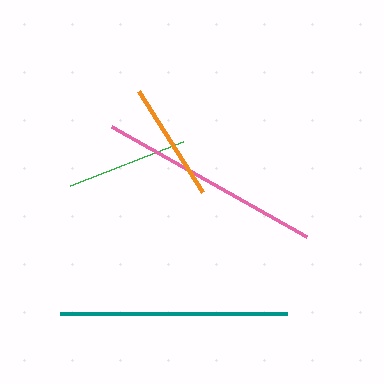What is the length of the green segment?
The green segment is approximately 121 pixels long.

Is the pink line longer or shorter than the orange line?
The pink line is longer than the orange line.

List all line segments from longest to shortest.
From longest to shortest: teal, pink, green, orange.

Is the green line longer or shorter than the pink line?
The pink line is longer than the green line.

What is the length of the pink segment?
The pink segment is approximately 224 pixels long.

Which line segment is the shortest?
The orange line is the shortest at approximately 120 pixels.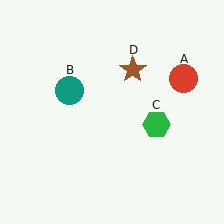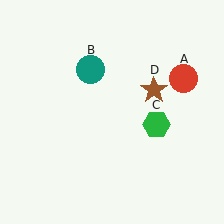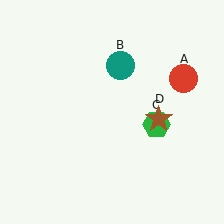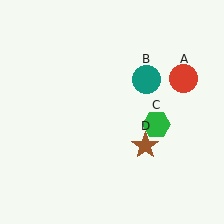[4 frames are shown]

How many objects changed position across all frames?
2 objects changed position: teal circle (object B), brown star (object D).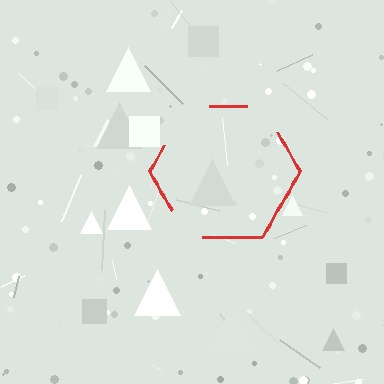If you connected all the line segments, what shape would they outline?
They would outline a hexagon.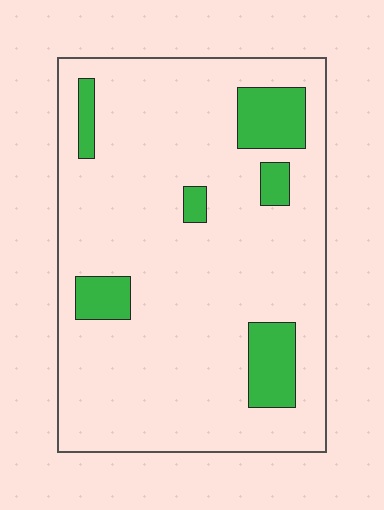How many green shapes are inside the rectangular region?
6.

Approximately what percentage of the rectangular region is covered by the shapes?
Approximately 15%.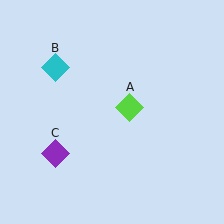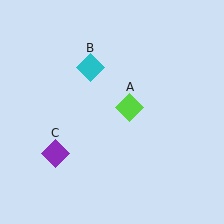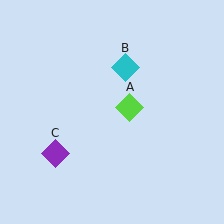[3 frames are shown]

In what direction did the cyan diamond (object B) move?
The cyan diamond (object B) moved right.